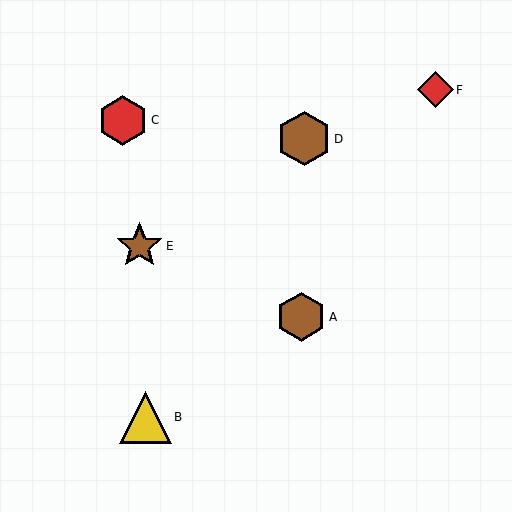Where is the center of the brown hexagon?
The center of the brown hexagon is at (301, 317).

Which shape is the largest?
The brown hexagon (labeled D) is the largest.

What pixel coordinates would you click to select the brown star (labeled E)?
Click at (139, 246) to select the brown star E.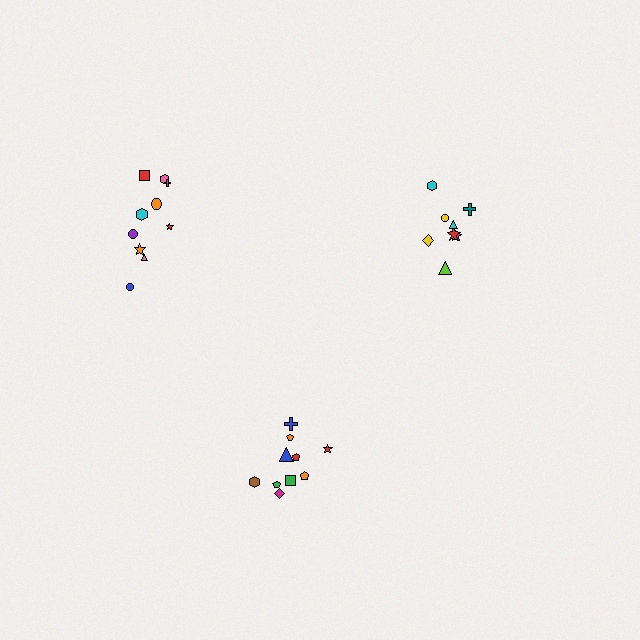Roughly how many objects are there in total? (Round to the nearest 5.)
Roughly 30 objects in total.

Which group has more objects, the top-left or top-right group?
The top-left group.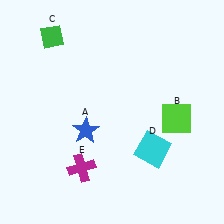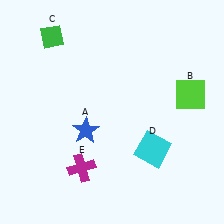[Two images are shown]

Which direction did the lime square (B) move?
The lime square (B) moved up.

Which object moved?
The lime square (B) moved up.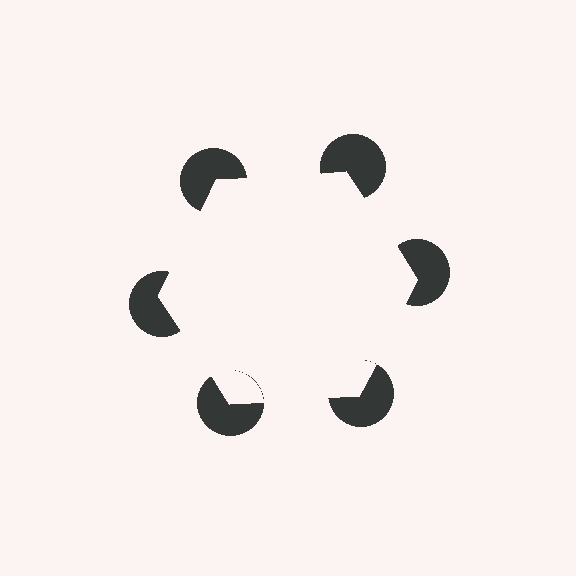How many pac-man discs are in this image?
There are 6 — one at each vertex of the illusory hexagon.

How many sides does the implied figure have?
6 sides.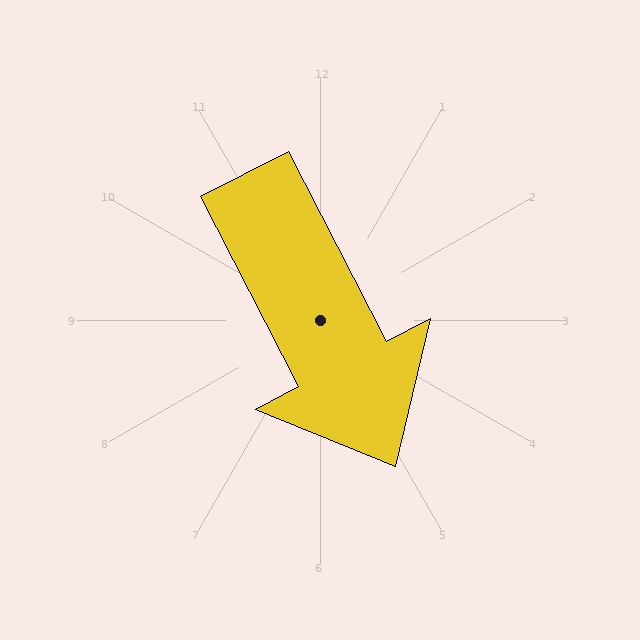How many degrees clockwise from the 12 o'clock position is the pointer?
Approximately 153 degrees.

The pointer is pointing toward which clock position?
Roughly 5 o'clock.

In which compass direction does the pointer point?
Southeast.